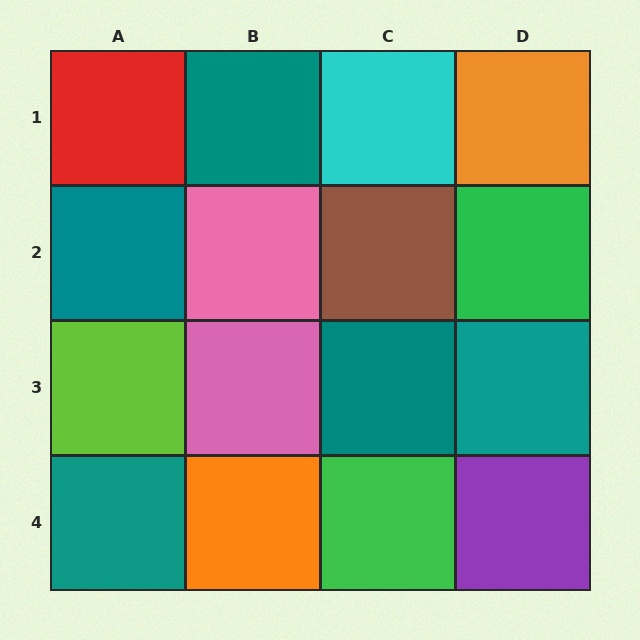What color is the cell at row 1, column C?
Cyan.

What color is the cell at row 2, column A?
Teal.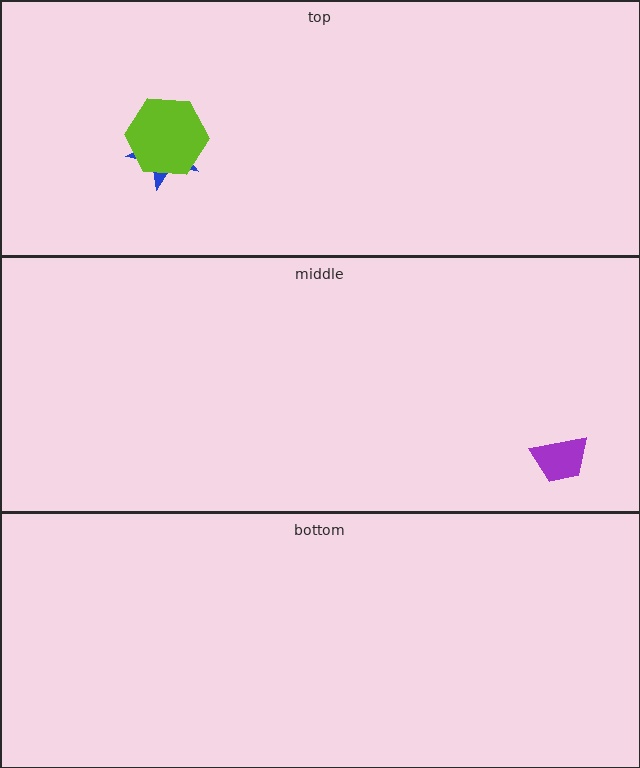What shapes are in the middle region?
The purple trapezoid.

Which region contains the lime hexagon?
The top region.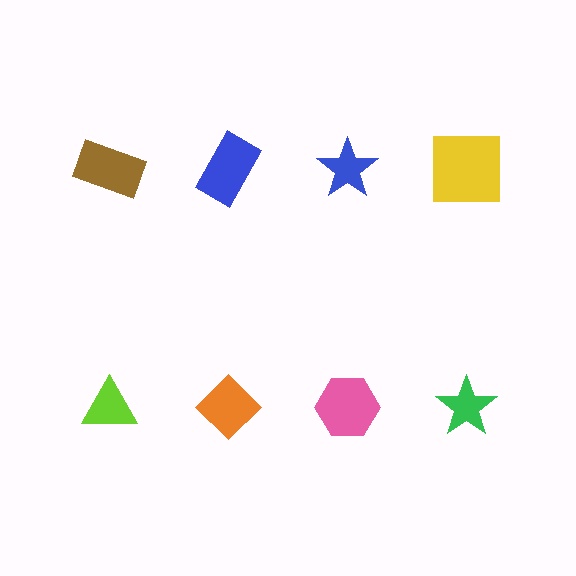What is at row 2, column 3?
A pink hexagon.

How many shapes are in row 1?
4 shapes.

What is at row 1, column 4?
A yellow square.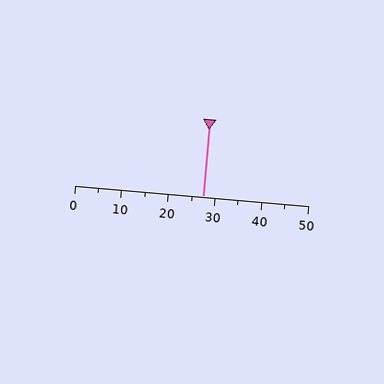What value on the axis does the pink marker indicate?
The marker indicates approximately 27.5.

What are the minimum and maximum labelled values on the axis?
The axis runs from 0 to 50.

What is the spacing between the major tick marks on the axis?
The major ticks are spaced 10 apart.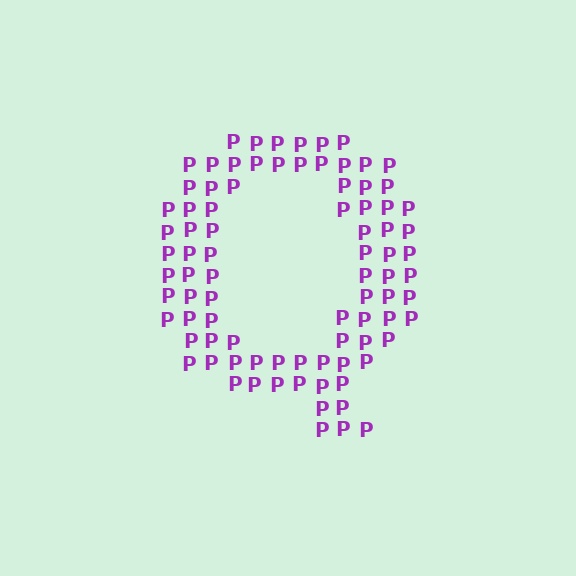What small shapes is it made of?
It is made of small letter P's.